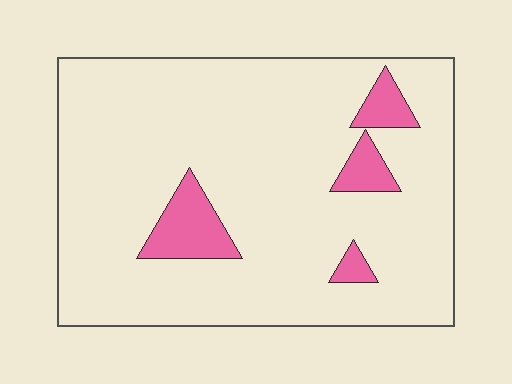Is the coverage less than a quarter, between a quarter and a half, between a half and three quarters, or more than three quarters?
Less than a quarter.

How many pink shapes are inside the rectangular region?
4.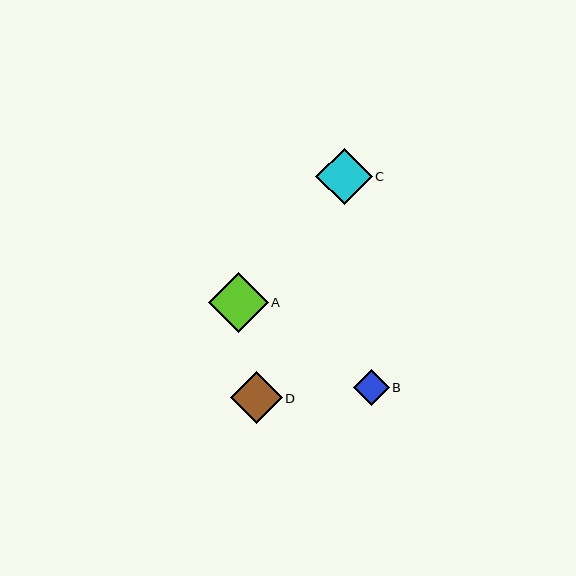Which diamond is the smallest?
Diamond B is the smallest with a size of approximately 36 pixels.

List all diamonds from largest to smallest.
From largest to smallest: A, C, D, B.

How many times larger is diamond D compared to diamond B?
Diamond D is approximately 1.5 times the size of diamond B.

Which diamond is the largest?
Diamond A is the largest with a size of approximately 59 pixels.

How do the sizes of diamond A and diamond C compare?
Diamond A and diamond C are approximately the same size.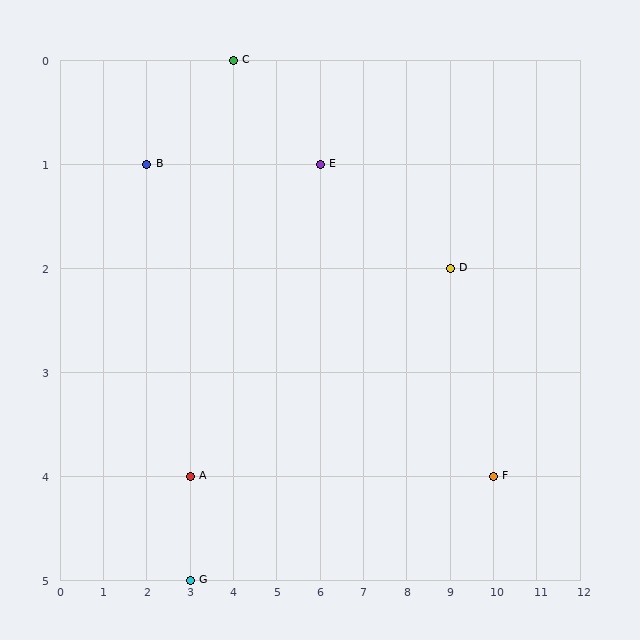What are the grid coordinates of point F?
Point F is at grid coordinates (10, 4).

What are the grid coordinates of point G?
Point G is at grid coordinates (3, 5).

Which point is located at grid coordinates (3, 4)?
Point A is at (3, 4).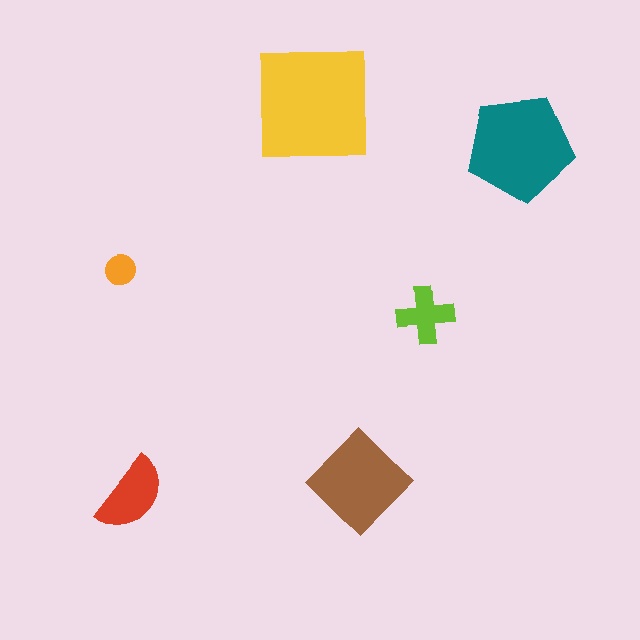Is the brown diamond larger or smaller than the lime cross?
Larger.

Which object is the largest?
The yellow square.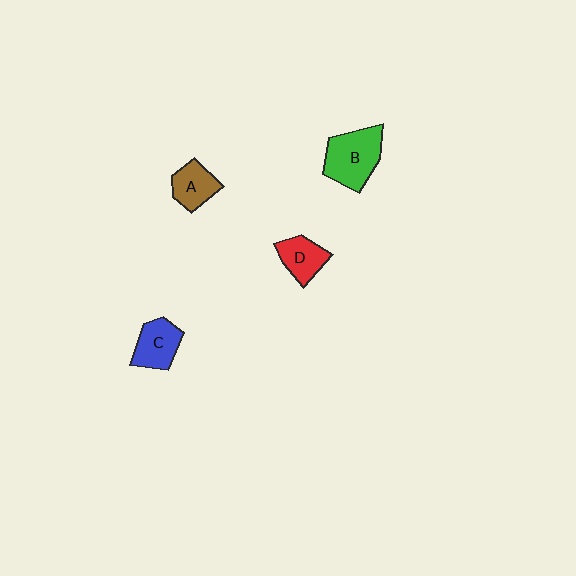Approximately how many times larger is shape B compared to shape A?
Approximately 1.7 times.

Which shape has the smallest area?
Shape A (brown).